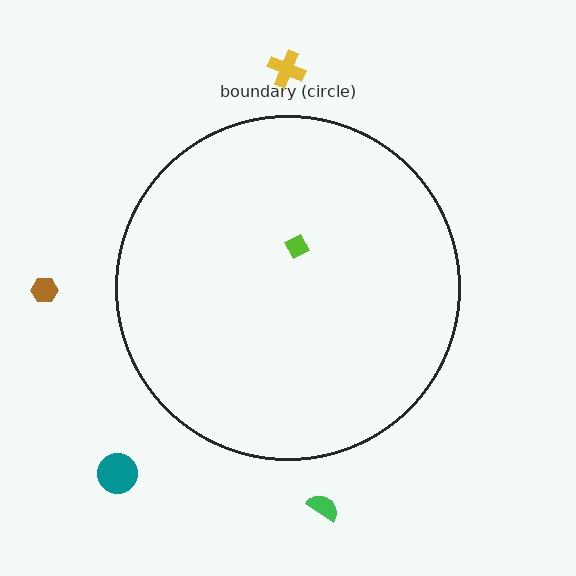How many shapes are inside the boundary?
1 inside, 4 outside.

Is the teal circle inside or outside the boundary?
Outside.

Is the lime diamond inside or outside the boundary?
Inside.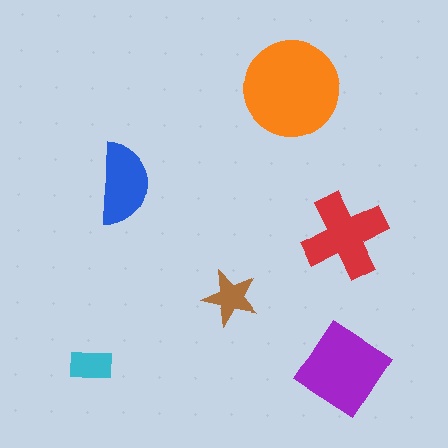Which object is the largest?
The orange circle.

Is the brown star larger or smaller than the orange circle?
Smaller.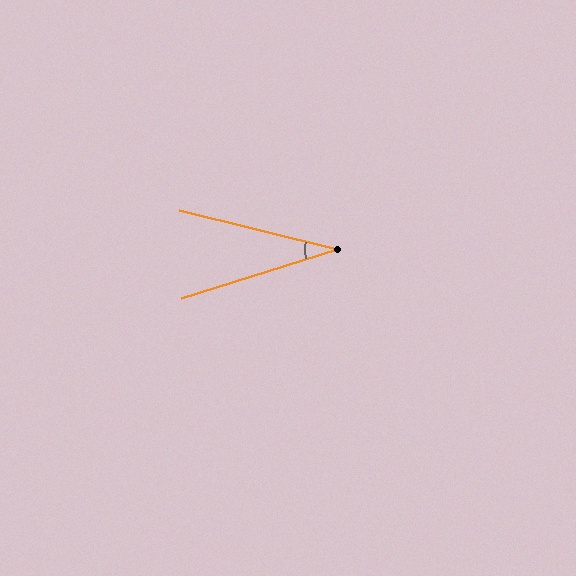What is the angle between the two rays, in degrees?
Approximately 31 degrees.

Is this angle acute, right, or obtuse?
It is acute.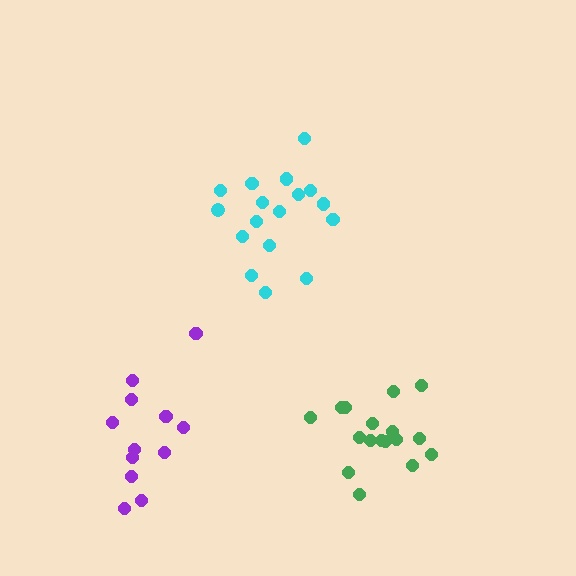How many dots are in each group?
Group 1: 17 dots, Group 2: 12 dots, Group 3: 17 dots (46 total).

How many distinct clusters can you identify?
There are 3 distinct clusters.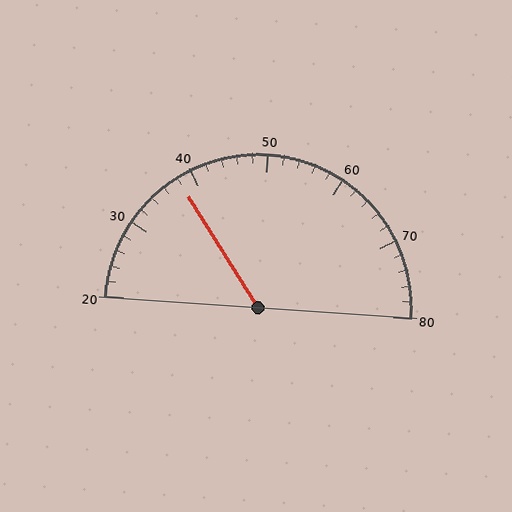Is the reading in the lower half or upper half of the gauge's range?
The reading is in the lower half of the range (20 to 80).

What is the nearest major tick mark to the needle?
The nearest major tick mark is 40.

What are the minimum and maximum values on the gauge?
The gauge ranges from 20 to 80.